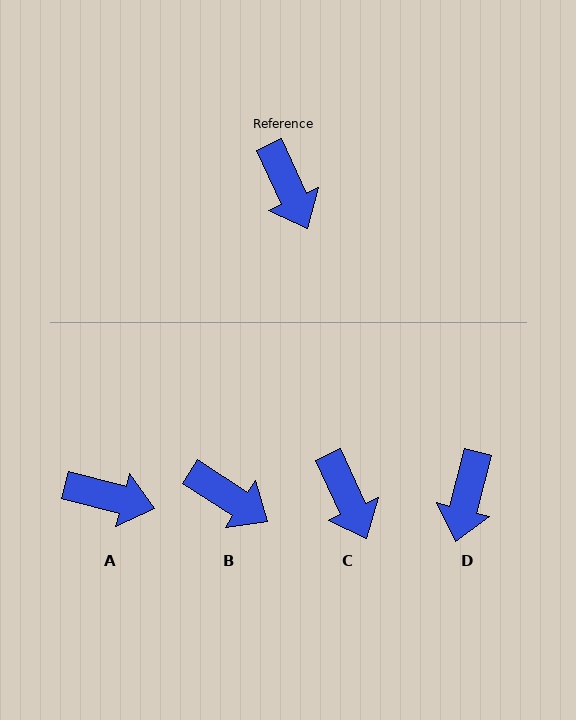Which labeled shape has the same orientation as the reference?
C.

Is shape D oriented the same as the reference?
No, it is off by about 39 degrees.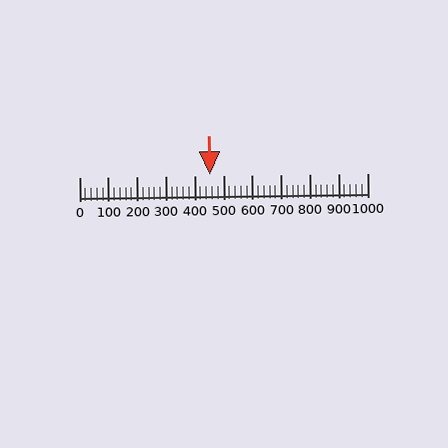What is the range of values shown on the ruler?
The ruler shows values from 0 to 1000.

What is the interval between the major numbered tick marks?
The major tick marks are spaced 100 units apart.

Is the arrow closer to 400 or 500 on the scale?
The arrow is closer to 500.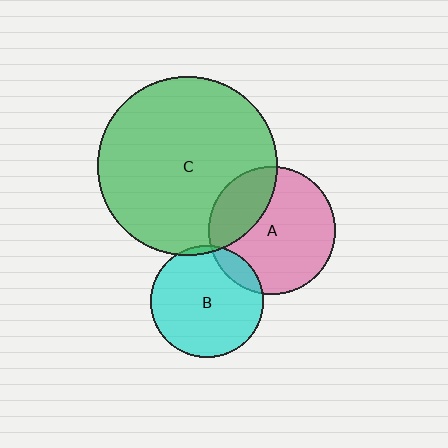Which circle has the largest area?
Circle C (green).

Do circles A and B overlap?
Yes.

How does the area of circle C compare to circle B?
Approximately 2.5 times.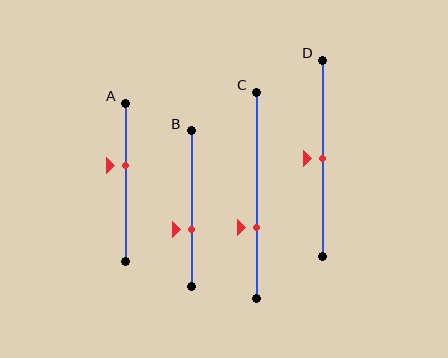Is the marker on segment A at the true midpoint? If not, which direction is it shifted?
No, the marker on segment A is shifted upward by about 10% of the segment length.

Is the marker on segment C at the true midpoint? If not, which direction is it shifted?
No, the marker on segment C is shifted downward by about 16% of the segment length.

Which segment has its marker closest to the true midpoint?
Segment D has its marker closest to the true midpoint.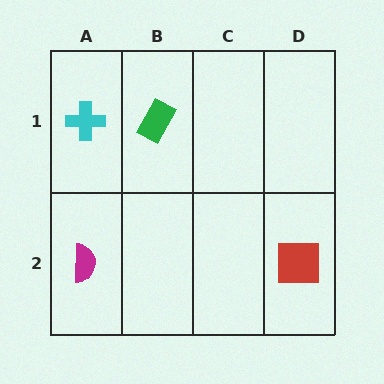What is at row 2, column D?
A red square.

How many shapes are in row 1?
2 shapes.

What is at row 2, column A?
A magenta semicircle.